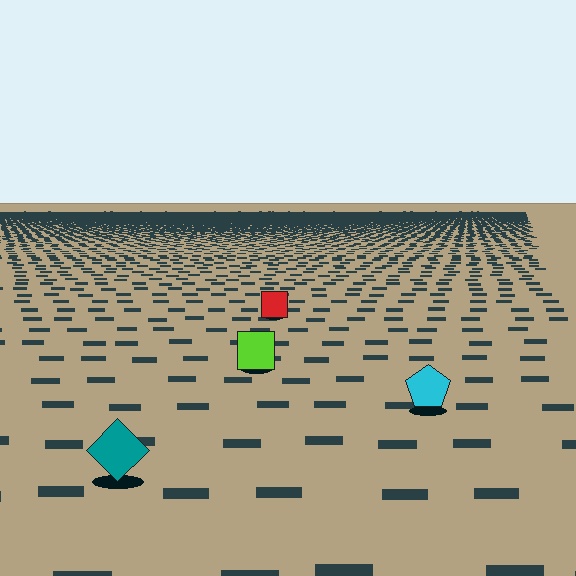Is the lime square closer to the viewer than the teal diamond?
No. The teal diamond is closer — you can tell from the texture gradient: the ground texture is coarser near it.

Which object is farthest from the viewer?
The red square is farthest from the viewer. It appears smaller and the ground texture around it is denser.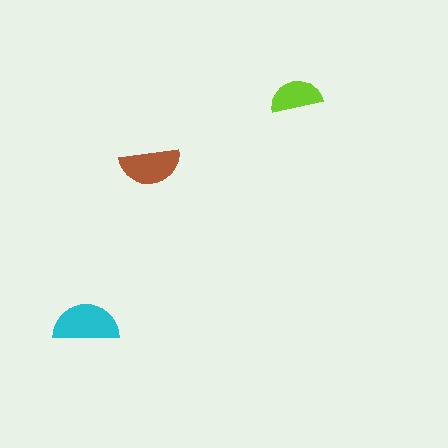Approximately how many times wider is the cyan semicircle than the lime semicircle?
About 1.5 times wider.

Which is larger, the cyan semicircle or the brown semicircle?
The cyan one.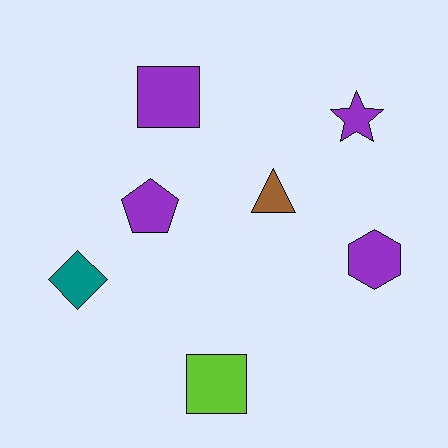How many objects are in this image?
There are 7 objects.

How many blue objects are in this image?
There are no blue objects.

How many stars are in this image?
There is 1 star.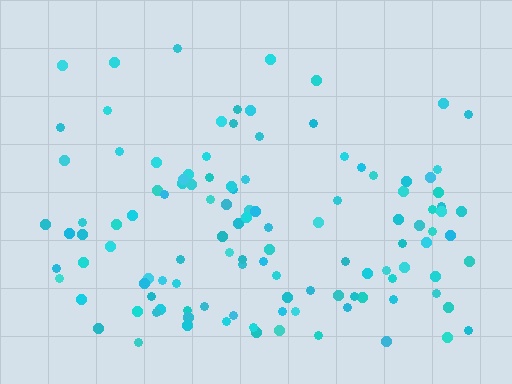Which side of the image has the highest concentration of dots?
The bottom.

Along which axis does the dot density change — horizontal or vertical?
Vertical.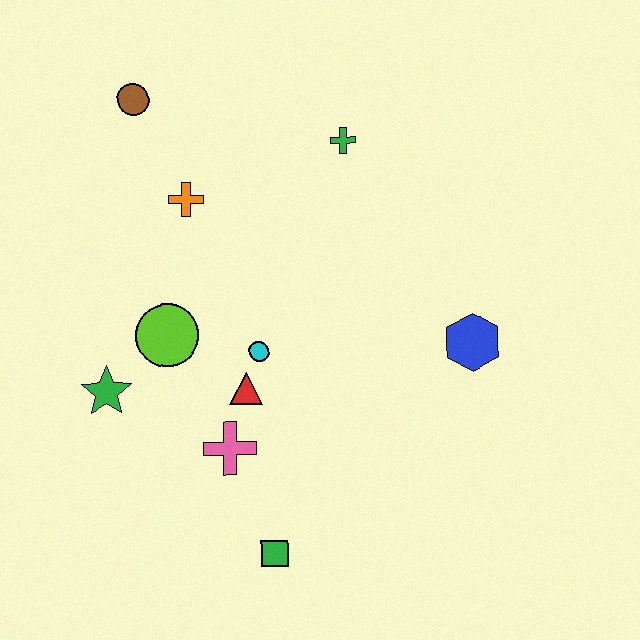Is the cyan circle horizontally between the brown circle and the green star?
No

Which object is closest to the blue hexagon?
The cyan circle is closest to the blue hexagon.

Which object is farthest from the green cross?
The green square is farthest from the green cross.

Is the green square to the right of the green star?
Yes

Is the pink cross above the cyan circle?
No